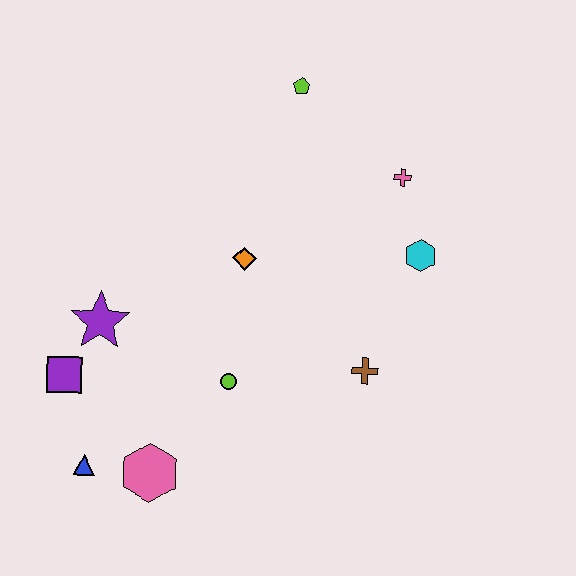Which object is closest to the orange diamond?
The lime circle is closest to the orange diamond.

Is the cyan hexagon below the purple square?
No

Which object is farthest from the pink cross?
The blue triangle is farthest from the pink cross.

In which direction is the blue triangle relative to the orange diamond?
The blue triangle is below the orange diamond.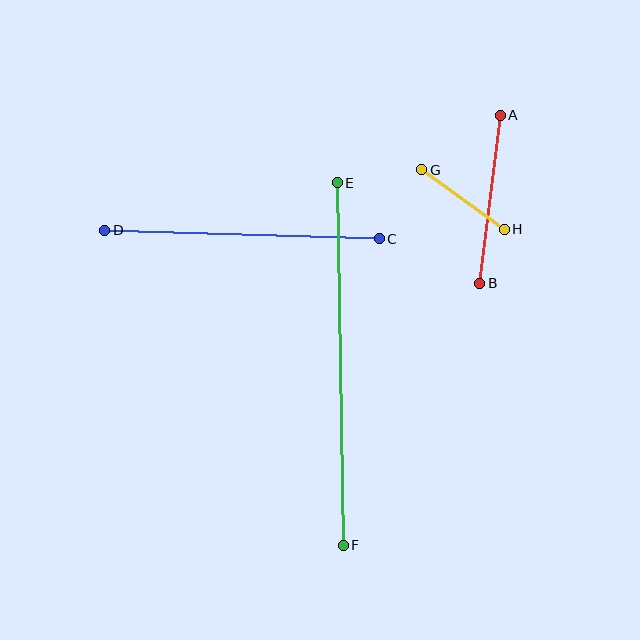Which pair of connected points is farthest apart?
Points E and F are farthest apart.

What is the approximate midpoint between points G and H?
The midpoint is at approximately (463, 200) pixels.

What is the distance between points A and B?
The distance is approximately 169 pixels.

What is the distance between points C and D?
The distance is approximately 274 pixels.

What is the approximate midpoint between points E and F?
The midpoint is at approximately (340, 364) pixels.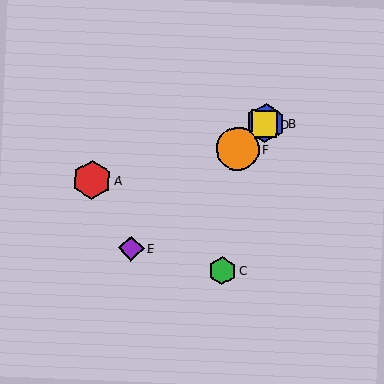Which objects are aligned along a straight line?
Objects B, D, E, F are aligned along a straight line.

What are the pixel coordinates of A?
Object A is at (92, 180).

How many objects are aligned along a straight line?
4 objects (B, D, E, F) are aligned along a straight line.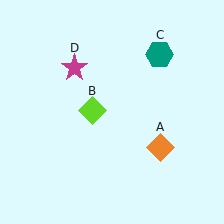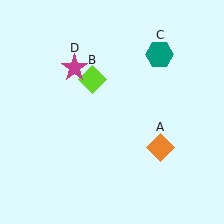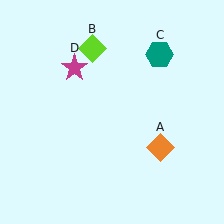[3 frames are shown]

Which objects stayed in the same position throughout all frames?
Orange diamond (object A) and teal hexagon (object C) and magenta star (object D) remained stationary.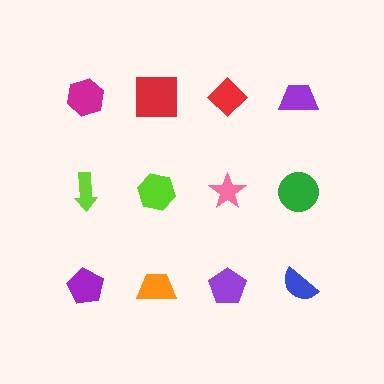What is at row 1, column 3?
A red diamond.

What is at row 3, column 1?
A purple pentagon.